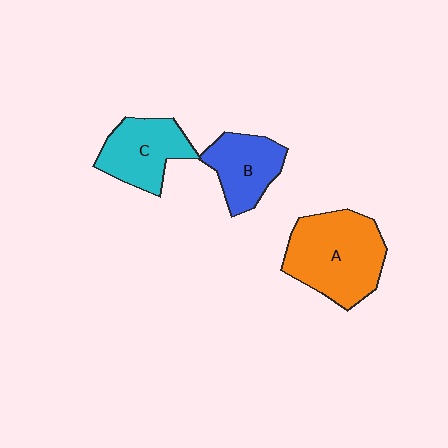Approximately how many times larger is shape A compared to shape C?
Approximately 1.5 times.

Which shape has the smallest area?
Shape B (blue).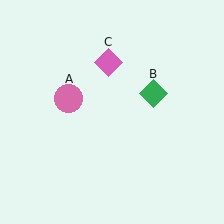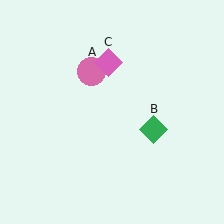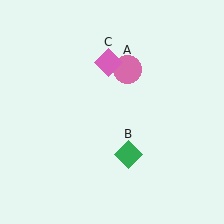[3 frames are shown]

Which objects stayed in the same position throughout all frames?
Pink diamond (object C) remained stationary.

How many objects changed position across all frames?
2 objects changed position: pink circle (object A), green diamond (object B).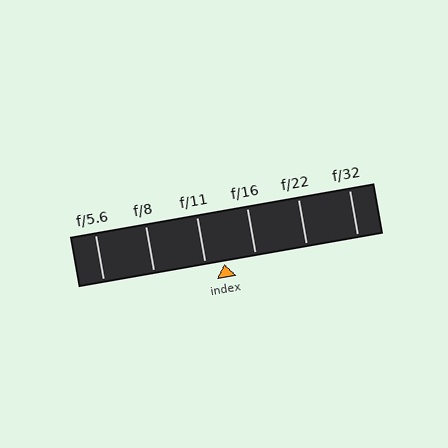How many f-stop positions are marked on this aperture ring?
There are 6 f-stop positions marked.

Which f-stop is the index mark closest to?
The index mark is closest to f/11.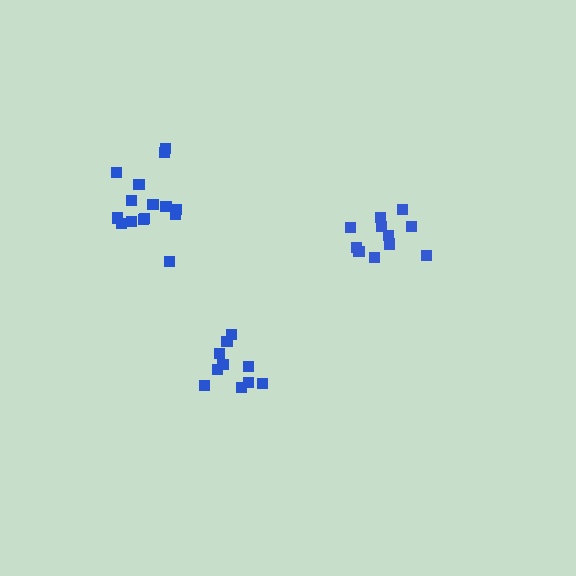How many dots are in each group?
Group 1: 11 dots, Group 2: 10 dots, Group 3: 15 dots (36 total).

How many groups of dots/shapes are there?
There are 3 groups.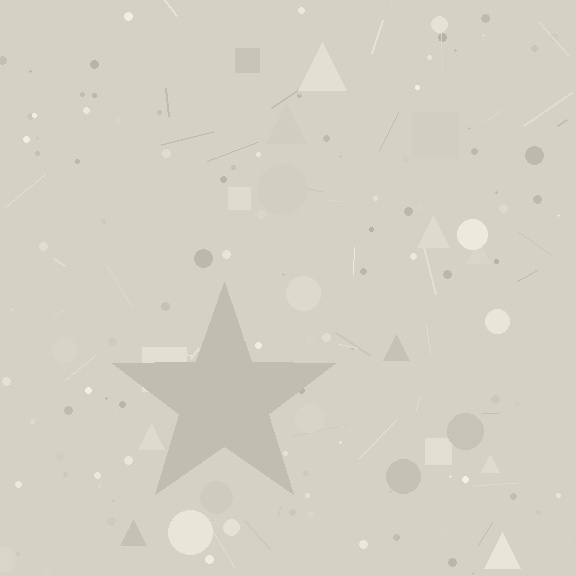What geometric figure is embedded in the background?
A star is embedded in the background.